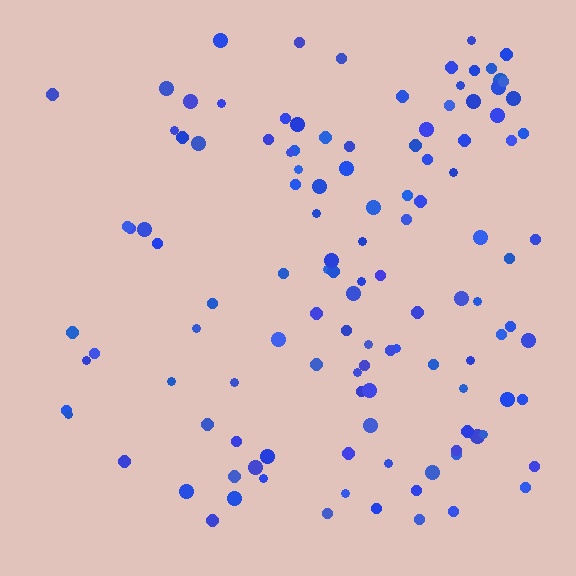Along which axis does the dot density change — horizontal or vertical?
Horizontal.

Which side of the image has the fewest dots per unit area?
The left.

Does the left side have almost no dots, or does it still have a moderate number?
Still a moderate number, just noticeably fewer than the right.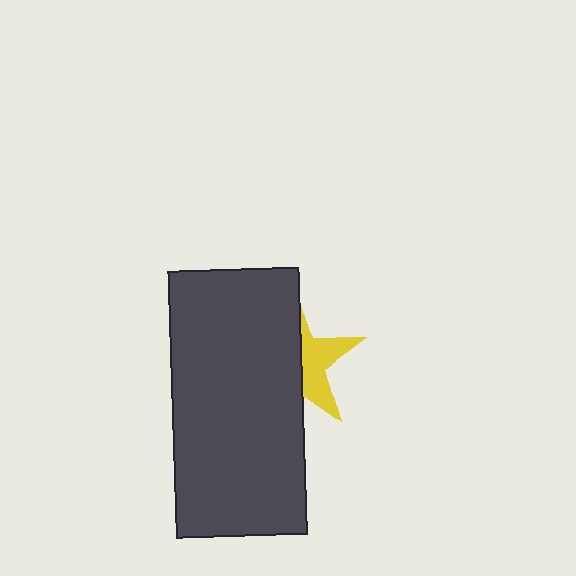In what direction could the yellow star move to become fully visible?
The yellow star could move right. That would shift it out from behind the dark gray rectangle entirely.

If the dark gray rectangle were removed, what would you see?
You would see the complete yellow star.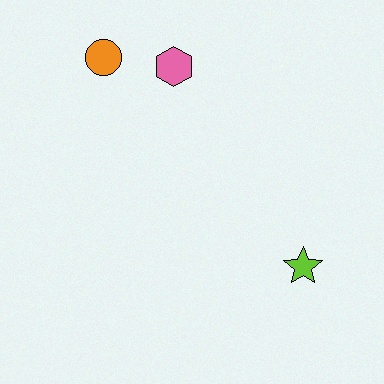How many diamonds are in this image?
There are no diamonds.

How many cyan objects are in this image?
There are no cyan objects.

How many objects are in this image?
There are 3 objects.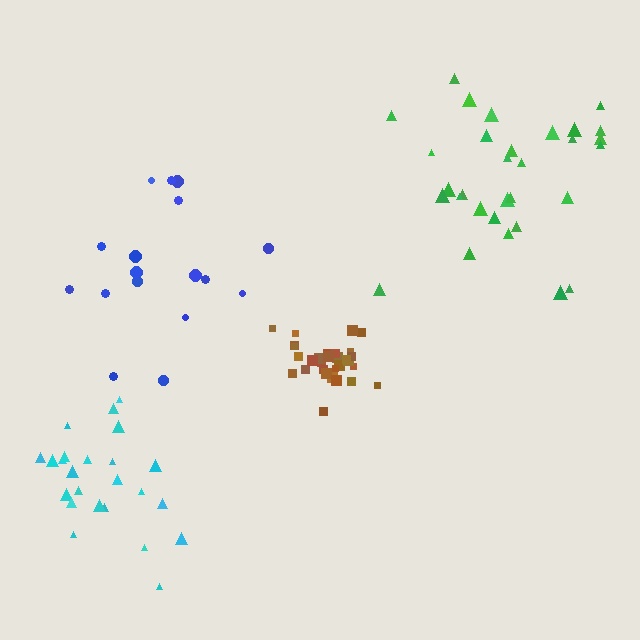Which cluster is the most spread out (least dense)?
Blue.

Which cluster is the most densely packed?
Brown.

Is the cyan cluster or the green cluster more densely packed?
Cyan.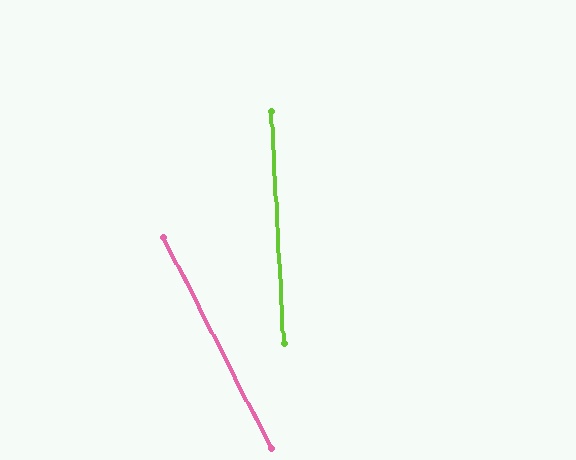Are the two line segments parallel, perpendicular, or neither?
Neither parallel nor perpendicular — they differ by about 24°.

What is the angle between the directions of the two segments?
Approximately 24 degrees.